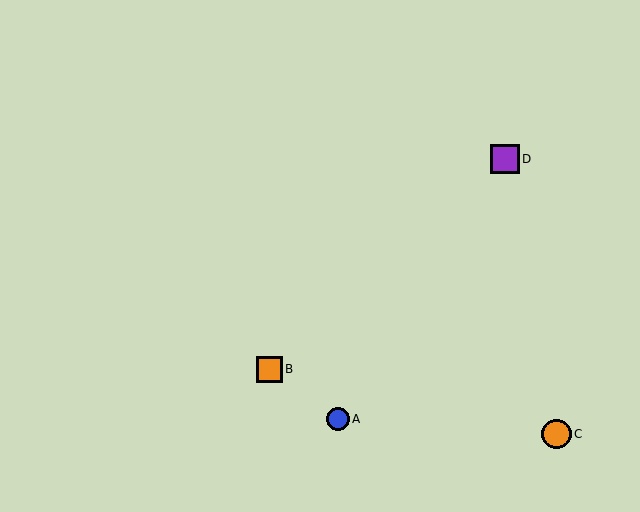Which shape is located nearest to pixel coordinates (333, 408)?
The blue circle (labeled A) at (338, 419) is nearest to that location.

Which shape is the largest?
The orange circle (labeled C) is the largest.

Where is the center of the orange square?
The center of the orange square is at (269, 369).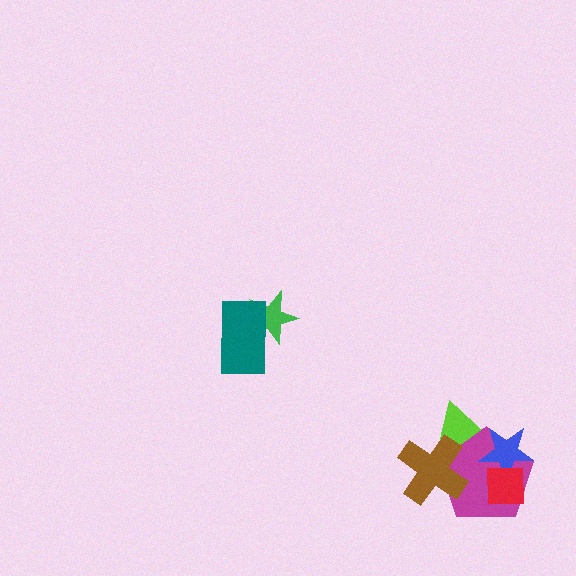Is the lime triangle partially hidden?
Yes, it is partially covered by another shape.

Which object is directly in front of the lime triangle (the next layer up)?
The magenta pentagon is directly in front of the lime triangle.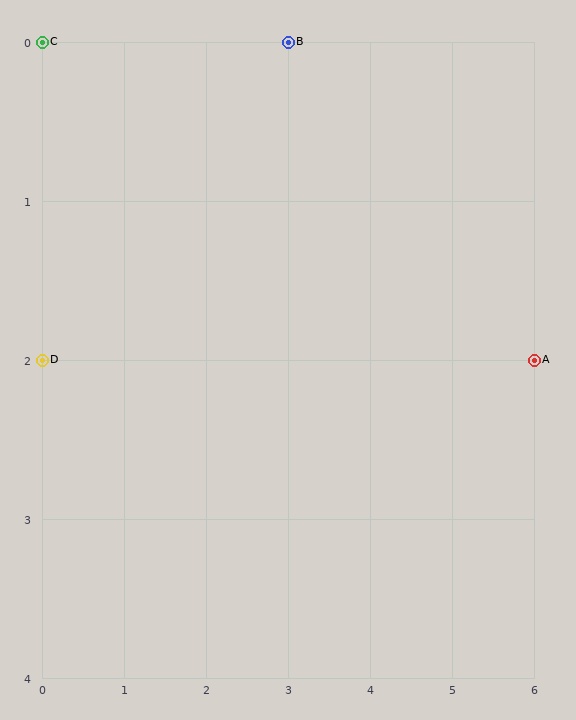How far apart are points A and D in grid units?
Points A and D are 6 columns apart.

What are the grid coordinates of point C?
Point C is at grid coordinates (0, 0).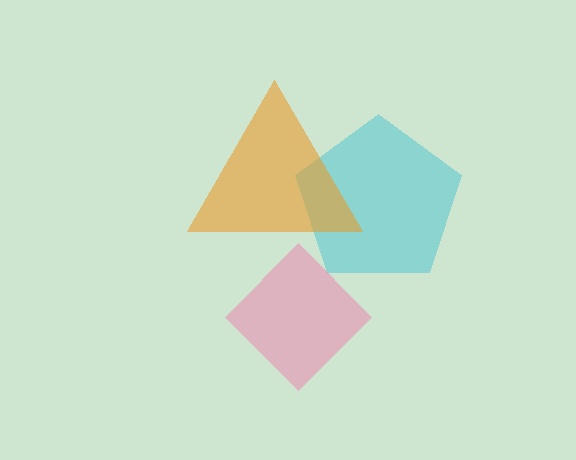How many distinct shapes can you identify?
There are 3 distinct shapes: a cyan pentagon, a pink diamond, an orange triangle.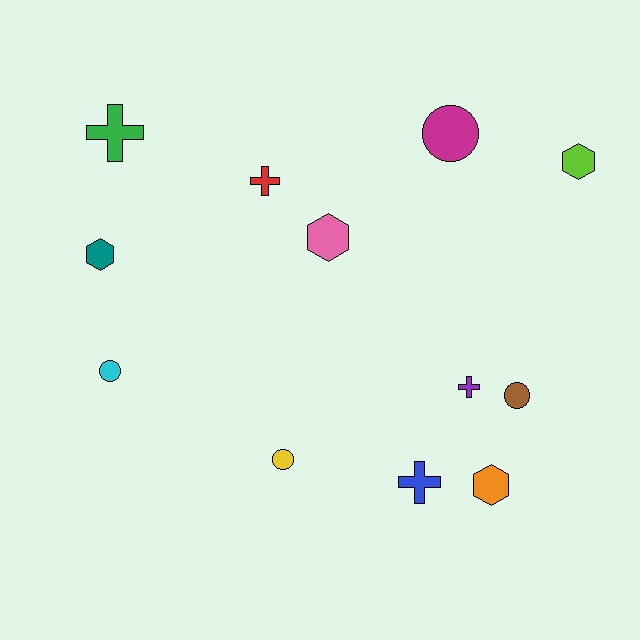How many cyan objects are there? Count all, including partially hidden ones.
There is 1 cyan object.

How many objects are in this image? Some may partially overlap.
There are 12 objects.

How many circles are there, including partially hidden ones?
There are 4 circles.